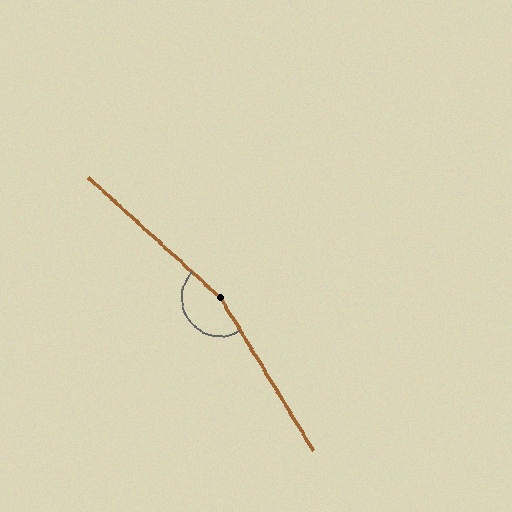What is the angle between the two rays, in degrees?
Approximately 164 degrees.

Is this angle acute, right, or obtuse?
It is obtuse.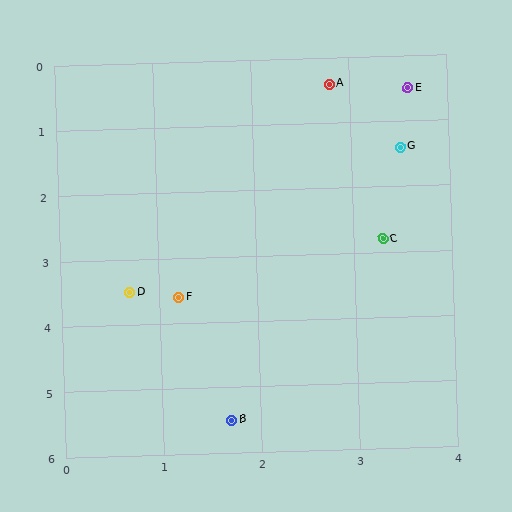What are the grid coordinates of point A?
Point A is at approximately (2.8, 0.4).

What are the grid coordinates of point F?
Point F is at approximately (1.2, 3.6).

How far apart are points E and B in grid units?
Points E and B are about 5.3 grid units apart.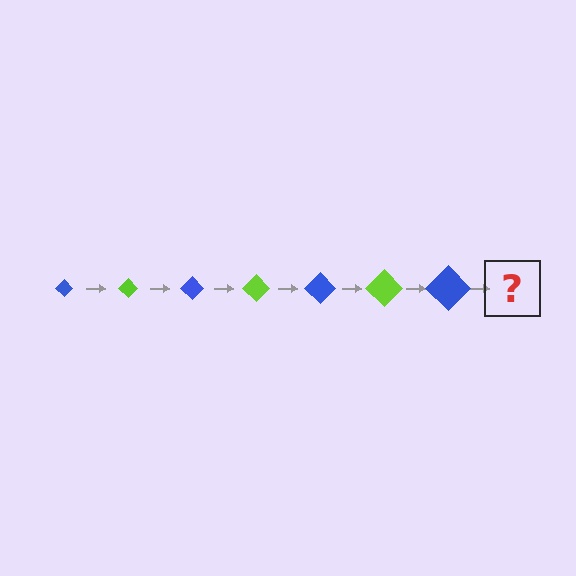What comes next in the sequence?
The next element should be a lime diamond, larger than the previous one.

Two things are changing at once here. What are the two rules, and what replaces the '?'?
The two rules are that the diamond grows larger each step and the color cycles through blue and lime. The '?' should be a lime diamond, larger than the previous one.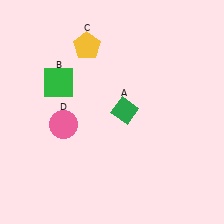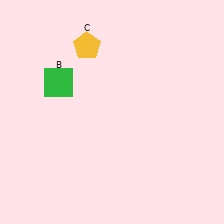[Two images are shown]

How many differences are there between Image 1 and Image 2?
There are 2 differences between the two images.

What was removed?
The green diamond (A), the pink circle (D) were removed in Image 2.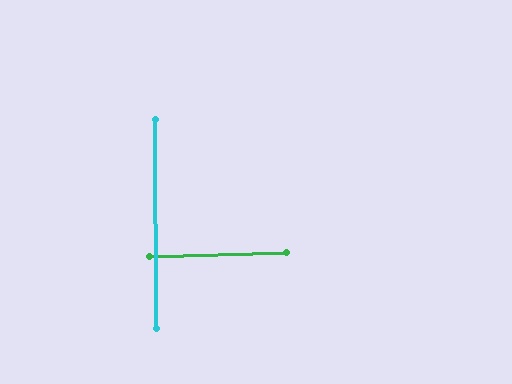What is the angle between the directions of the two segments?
Approximately 89 degrees.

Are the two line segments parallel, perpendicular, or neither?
Perpendicular — they meet at approximately 89°.